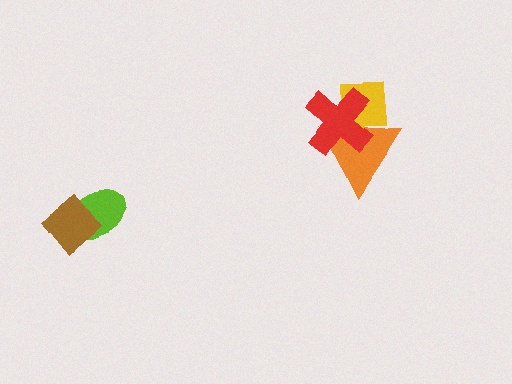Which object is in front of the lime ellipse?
The brown diamond is in front of the lime ellipse.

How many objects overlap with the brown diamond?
1 object overlaps with the brown diamond.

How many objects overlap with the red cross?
2 objects overlap with the red cross.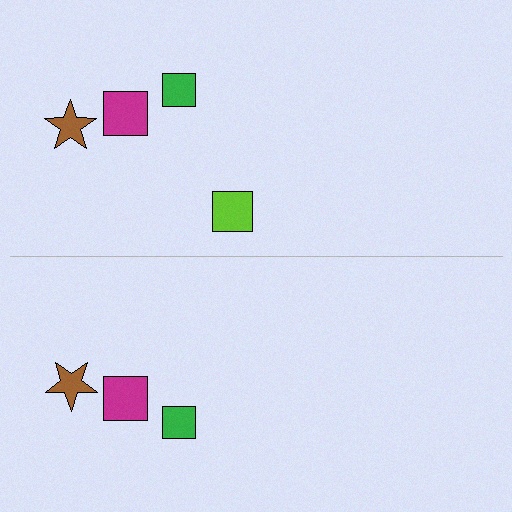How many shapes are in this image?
There are 7 shapes in this image.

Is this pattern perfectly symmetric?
No, the pattern is not perfectly symmetric. A lime square is missing from the bottom side.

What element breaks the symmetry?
A lime square is missing from the bottom side.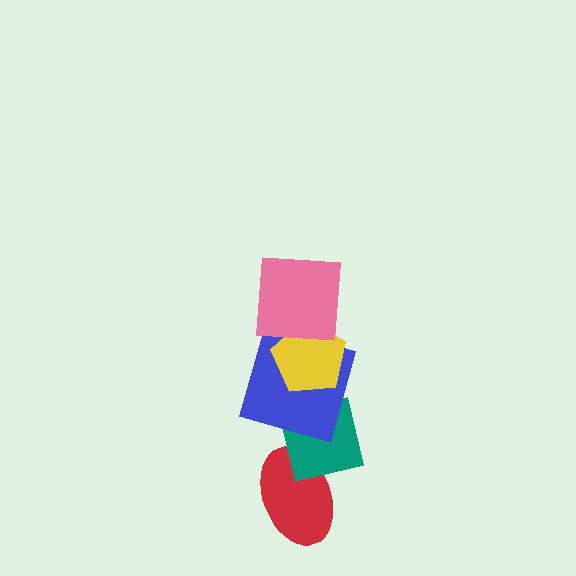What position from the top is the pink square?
The pink square is 1st from the top.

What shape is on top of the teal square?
The blue square is on top of the teal square.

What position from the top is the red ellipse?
The red ellipse is 5th from the top.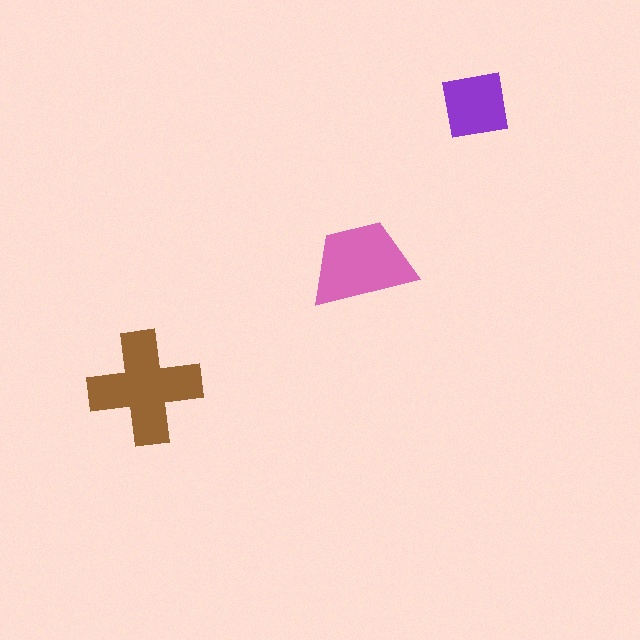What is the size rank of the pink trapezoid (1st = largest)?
2nd.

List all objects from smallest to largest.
The purple square, the pink trapezoid, the brown cross.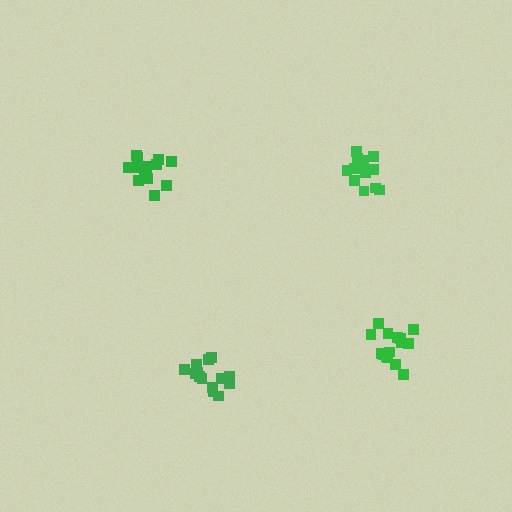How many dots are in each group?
Group 1: 15 dots, Group 2: 14 dots, Group 3: 13 dots, Group 4: 15 dots (57 total).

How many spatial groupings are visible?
There are 4 spatial groupings.